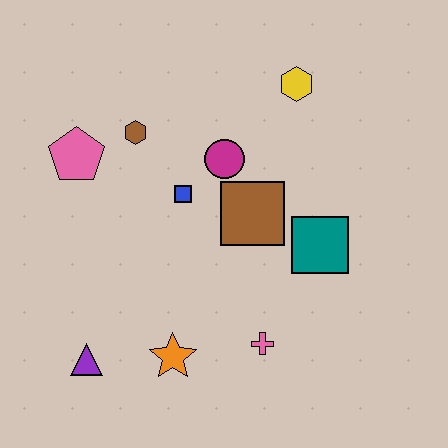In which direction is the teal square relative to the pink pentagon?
The teal square is to the right of the pink pentagon.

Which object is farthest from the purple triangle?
The yellow hexagon is farthest from the purple triangle.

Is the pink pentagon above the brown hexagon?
No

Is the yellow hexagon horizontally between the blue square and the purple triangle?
No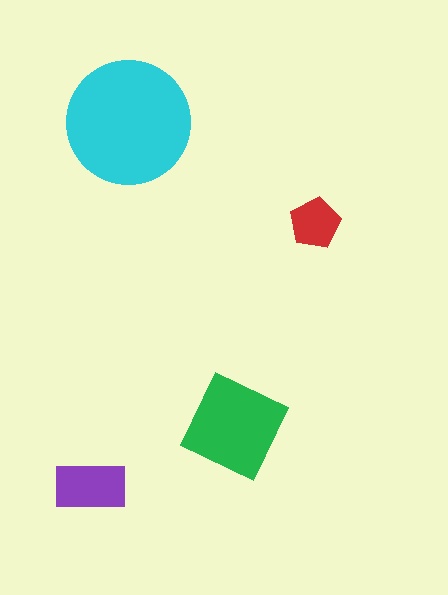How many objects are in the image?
There are 4 objects in the image.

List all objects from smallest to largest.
The red pentagon, the purple rectangle, the green diamond, the cyan circle.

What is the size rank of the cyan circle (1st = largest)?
1st.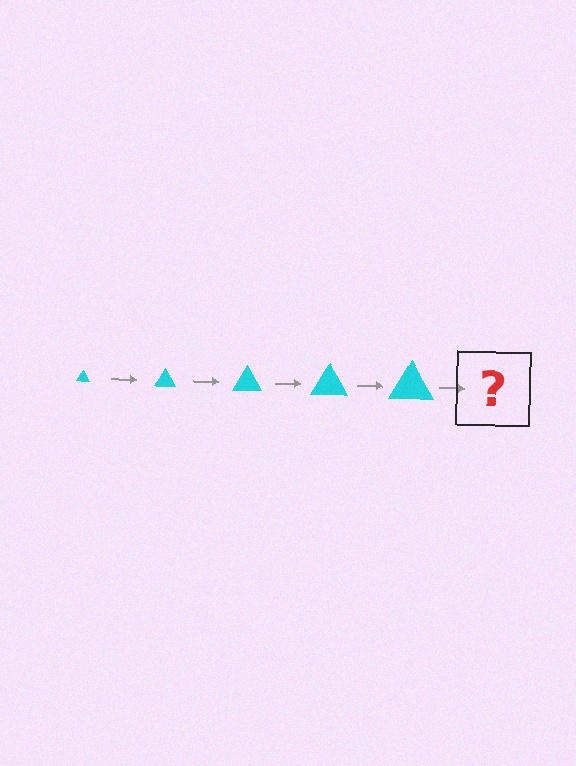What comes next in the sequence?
The next element should be a cyan triangle, larger than the previous one.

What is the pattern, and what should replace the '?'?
The pattern is that the triangle gets progressively larger each step. The '?' should be a cyan triangle, larger than the previous one.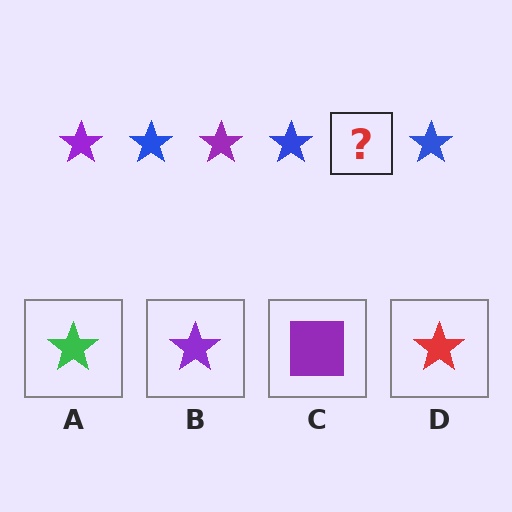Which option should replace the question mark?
Option B.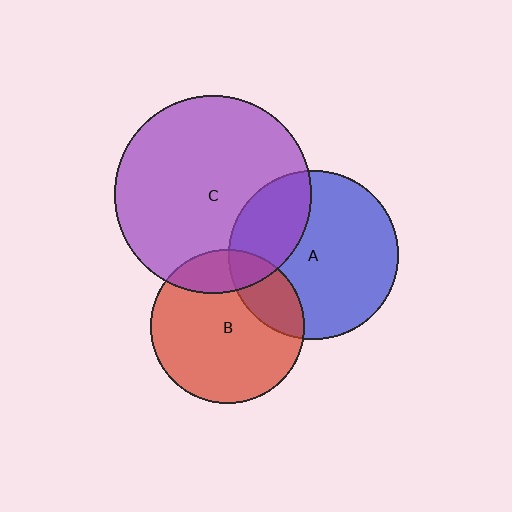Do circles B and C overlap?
Yes.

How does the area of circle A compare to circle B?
Approximately 1.2 times.